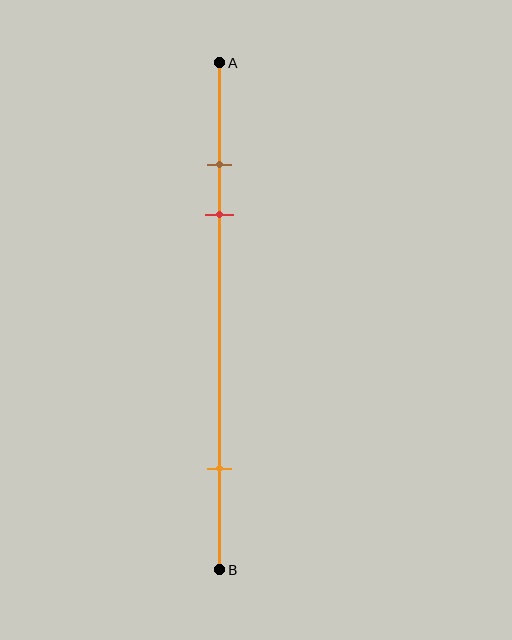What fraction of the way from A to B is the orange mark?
The orange mark is approximately 80% (0.8) of the way from A to B.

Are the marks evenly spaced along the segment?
No, the marks are not evenly spaced.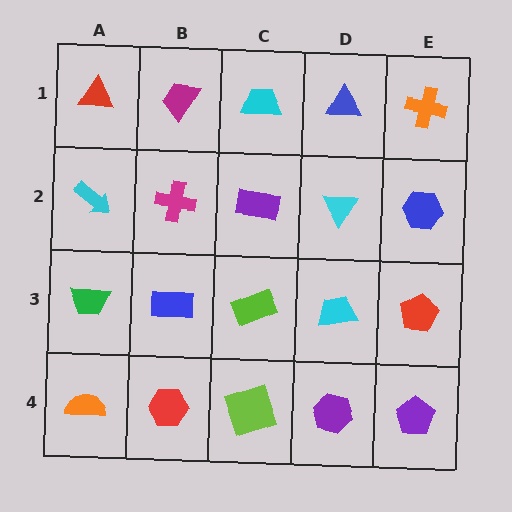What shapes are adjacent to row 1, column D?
A cyan triangle (row 2, column D), a cyan trapezoid (row 1, column C), an orange cross (row 1, column E).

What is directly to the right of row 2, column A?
A magenta cross.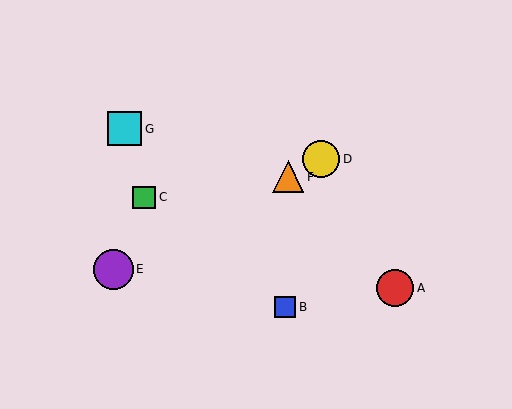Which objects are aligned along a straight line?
Objects D, E, F are aligned along a straight line.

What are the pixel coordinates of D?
Object D is at (321, 159).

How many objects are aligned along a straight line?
3 objects (D, E, F) are aligned along a straight line.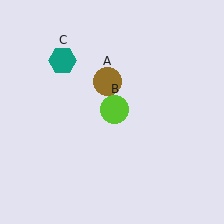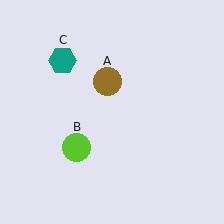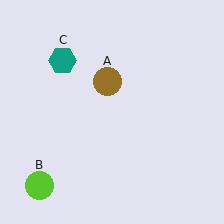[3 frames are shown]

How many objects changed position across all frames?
1 object changed position: lime circle (object B).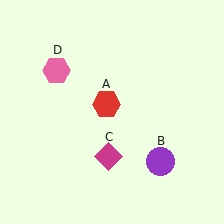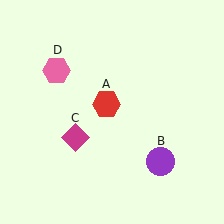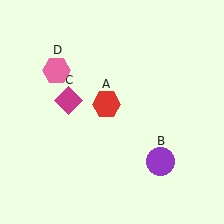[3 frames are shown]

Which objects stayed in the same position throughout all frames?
Red hexagon (object A) and purple circle (object B) and pink hexagon (object D) remained stationary.